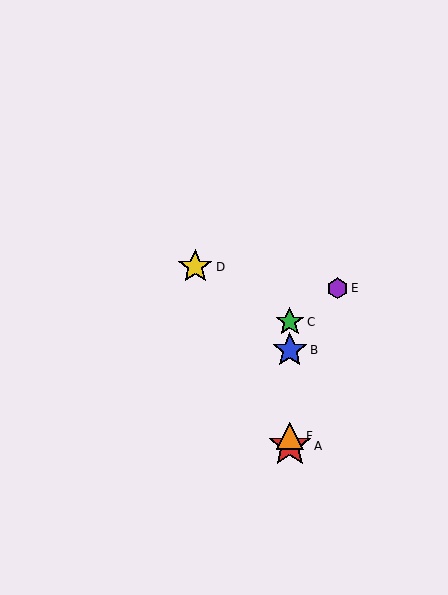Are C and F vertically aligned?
Yes, both are at x≈290.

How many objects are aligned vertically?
4 objects (A, B, C, F) are aligned vertically.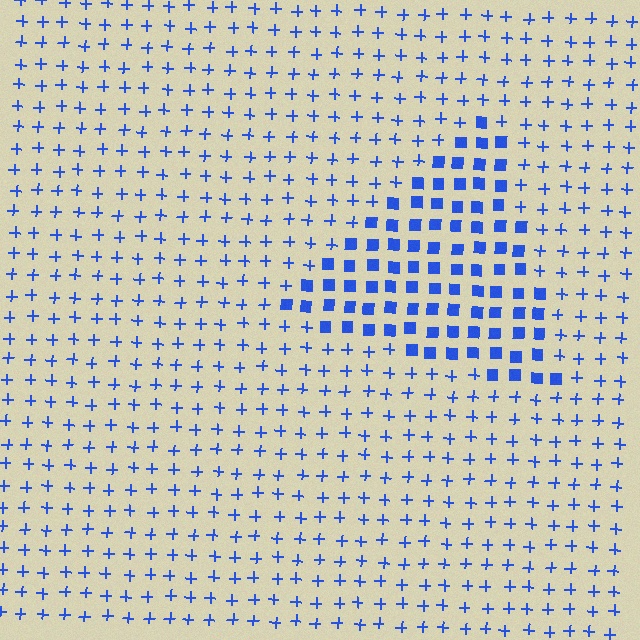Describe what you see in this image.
The image is filled with small blue elements arranged in a uniform grid. A triangle-shaped region contains squares, while the surrounding area contains plus signs. The boundary is defined purely by the change in element shape.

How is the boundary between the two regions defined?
The boundary is defined by a change in element shape: squares inside vs. plus signs outside. All elements share the same color and spacing.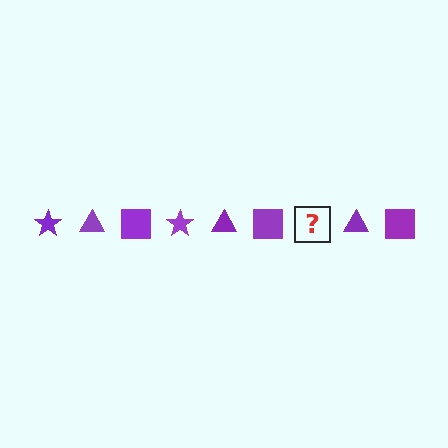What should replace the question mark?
The question mark should be replaced with a purple star.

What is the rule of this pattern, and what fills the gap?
The rule is that the pattern cycles through star, triangle, square shapes in purple. The gap should be filled with a purple star.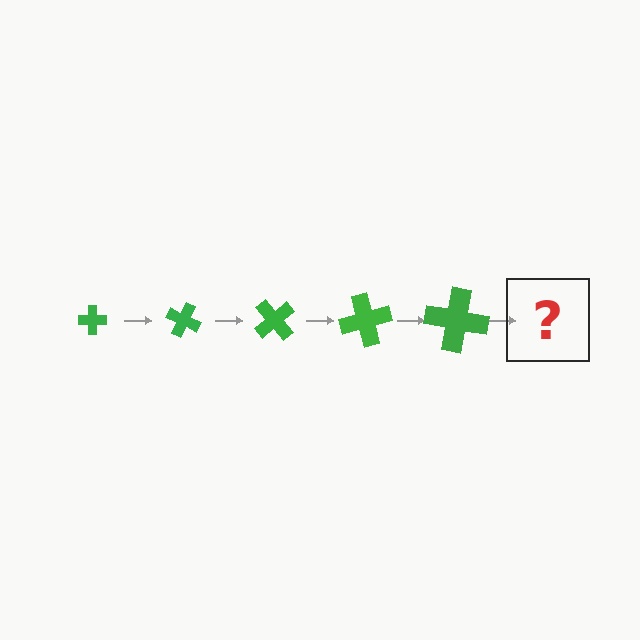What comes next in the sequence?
The next element should be a cross, larger than the previous one and rotated 125 degrees from the start.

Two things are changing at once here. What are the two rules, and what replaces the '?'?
The two rules are that the cross grows larger each step and it rotates 25 degrees each step. The '?' should be a cross, larger than the previous one and rotated 125 degrees from the start.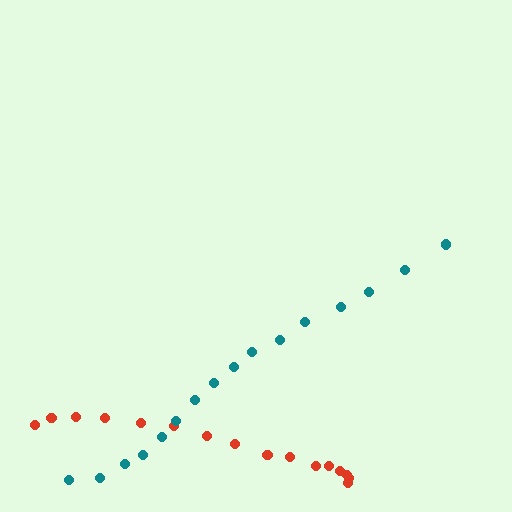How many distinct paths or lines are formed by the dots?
There are 2 distinct paths.